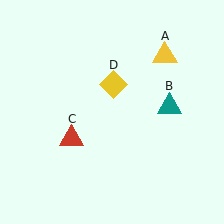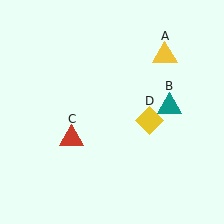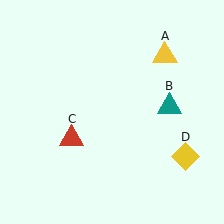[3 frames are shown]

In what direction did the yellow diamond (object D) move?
The yellow diamond (object D) moved down and to the right.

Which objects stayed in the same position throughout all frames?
Yellow triangle (object A) and teal triangle (object B) and red triangle (object C) remained stationary.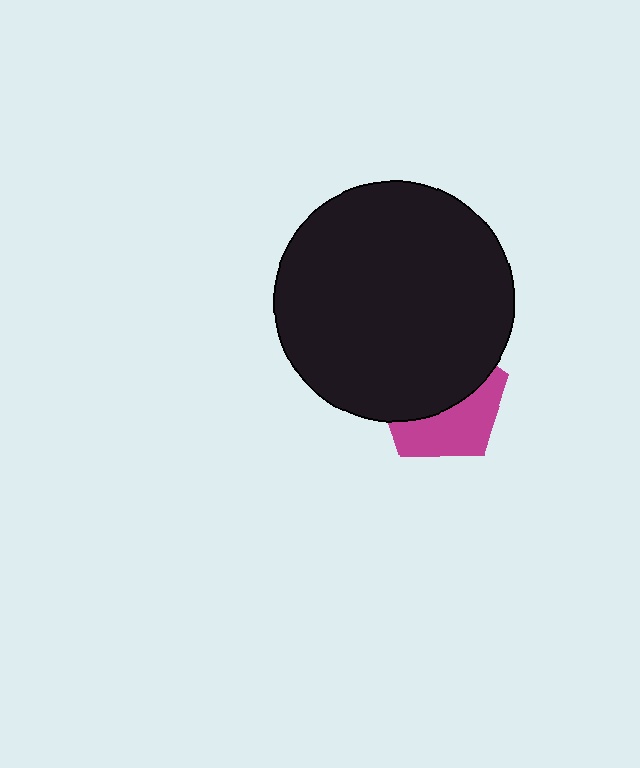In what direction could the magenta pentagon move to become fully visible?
The magenta pentagon could move down. That would shift it out from behind the black circle entirely.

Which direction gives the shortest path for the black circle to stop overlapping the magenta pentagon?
Moving up gives the shortest separation.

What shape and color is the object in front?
The object in front is a black circle.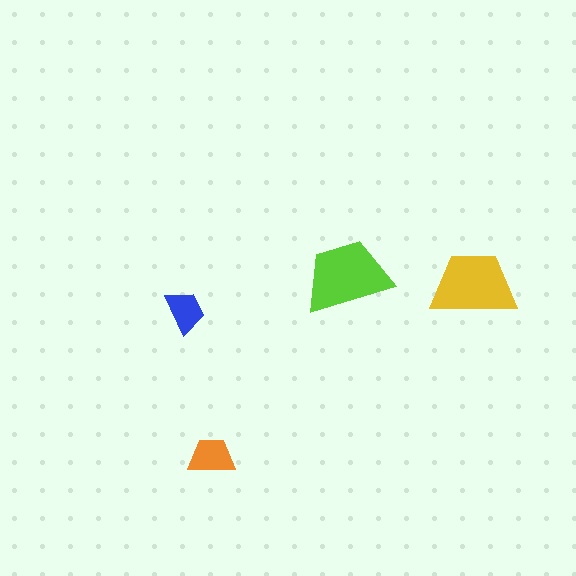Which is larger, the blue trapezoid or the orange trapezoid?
The orange one.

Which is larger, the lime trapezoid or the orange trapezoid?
The lime one.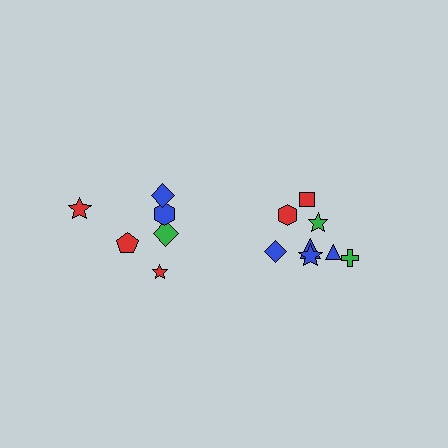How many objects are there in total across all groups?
There are 14 objects.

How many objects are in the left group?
There are 6 objects.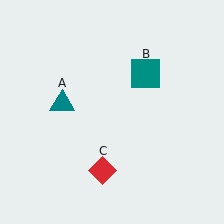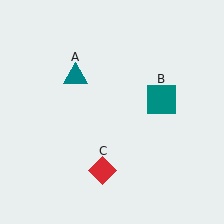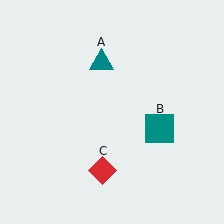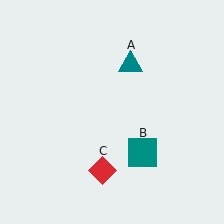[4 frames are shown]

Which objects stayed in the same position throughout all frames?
Red diamond (object C) remained stationary.